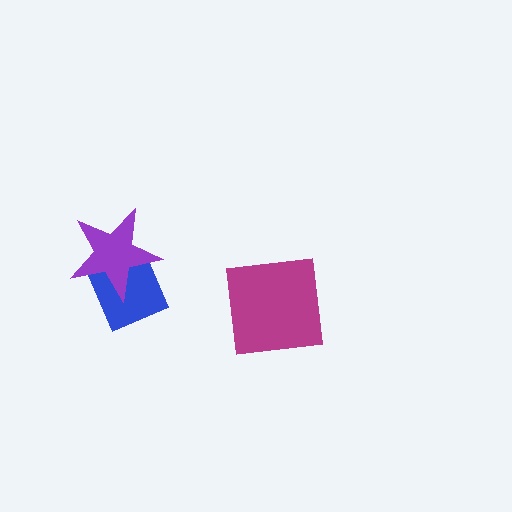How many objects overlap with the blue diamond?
1 object overlaps with the blue diamond.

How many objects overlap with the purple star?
1 object overlaps with the purple star.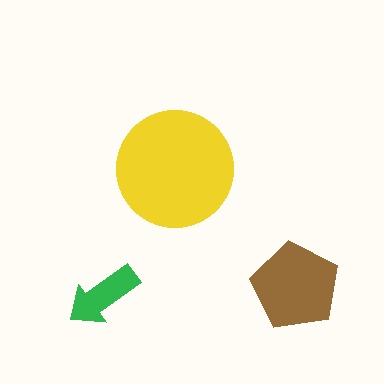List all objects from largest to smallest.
The yellow circle, the brown pentagon, the green arrow.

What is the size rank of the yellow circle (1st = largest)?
1st.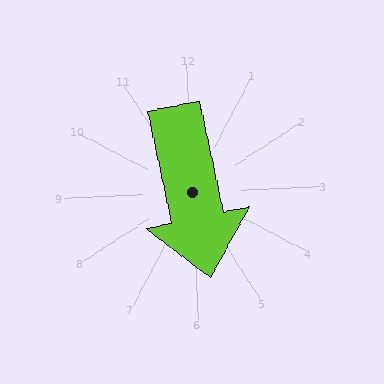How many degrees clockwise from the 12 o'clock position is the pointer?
Approximately 170 degrees.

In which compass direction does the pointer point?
South.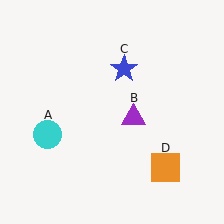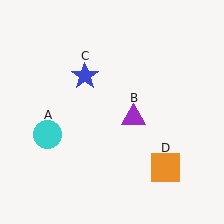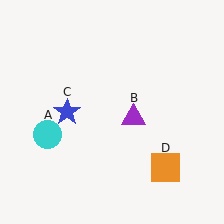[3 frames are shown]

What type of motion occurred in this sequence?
The blue star (object C) rotated counterclockwise around the center of the scene.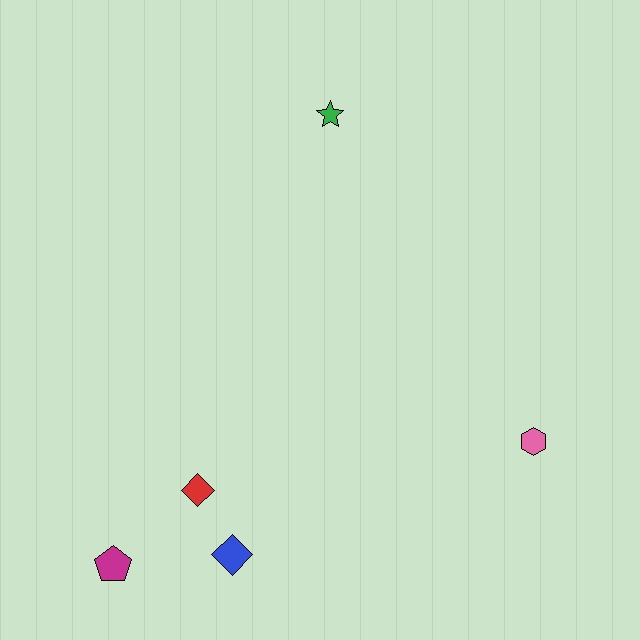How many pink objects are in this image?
There is 1 pink object.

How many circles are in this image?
There are no circles.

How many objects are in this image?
There are 5 objects.